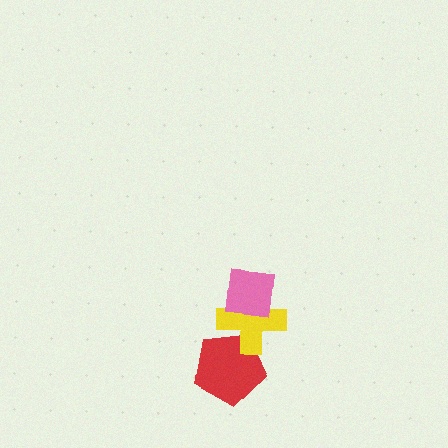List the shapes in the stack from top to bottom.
From top to bottom: the pink square, the yellow cross, the red pentagon.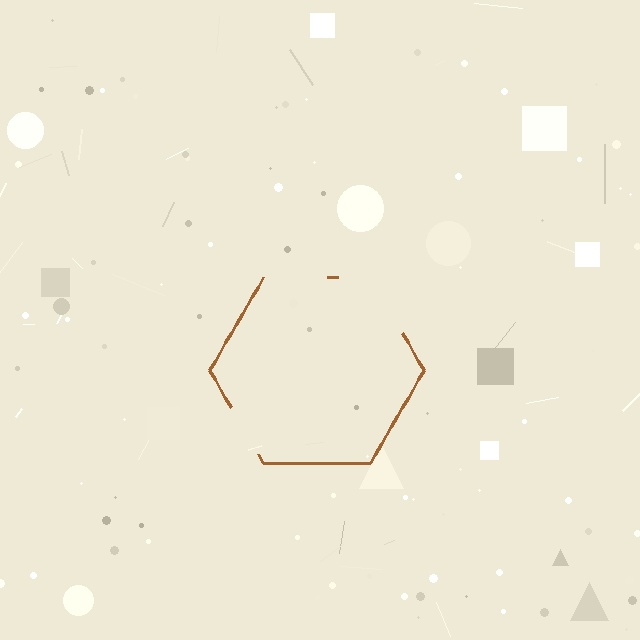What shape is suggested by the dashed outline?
The dashed outline suggests a hexagon.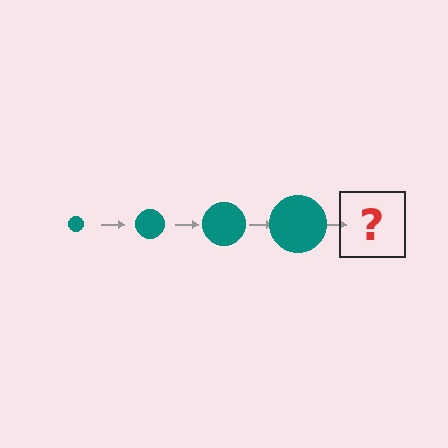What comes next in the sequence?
The next element should be a teal circle, larger than the previous one.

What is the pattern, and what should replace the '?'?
The pattern is that the circle gets progressively larger each step. The '?' should be a teal circle, larger than the previous one.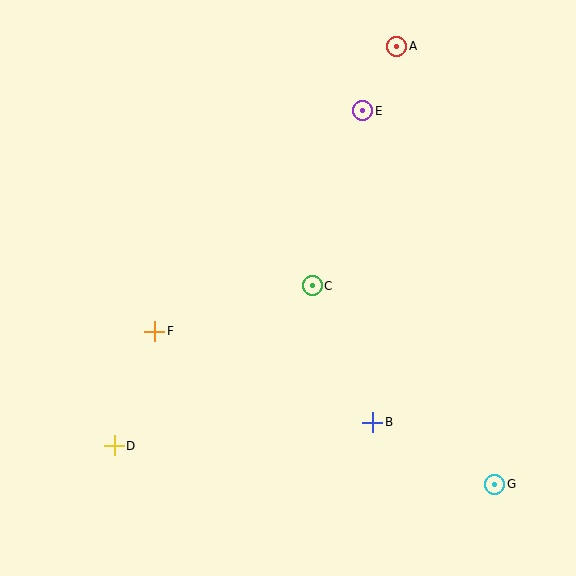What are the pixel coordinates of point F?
Point F is at (155, 331).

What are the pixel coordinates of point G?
Point G is at (495, 484).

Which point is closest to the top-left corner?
Point F is closest to the top-left corner.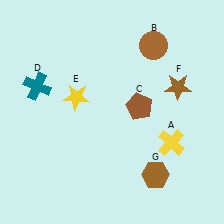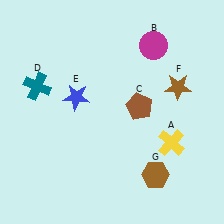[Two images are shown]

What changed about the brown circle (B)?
In Image 1, B is brown. In Image 2, it changed to magenta.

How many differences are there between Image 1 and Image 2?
There are 2 differences between the two images.